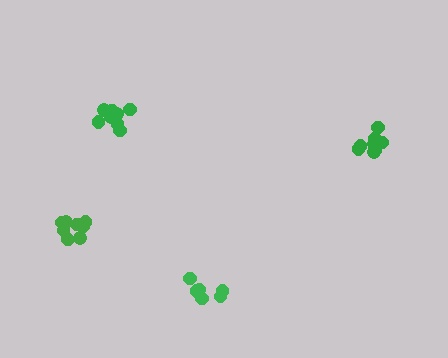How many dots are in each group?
Group 1: 8 dots, Group 2: 9 dots, Group 3: 8 dots, Group 4: 6 dots (31 total).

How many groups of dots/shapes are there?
There are 4 groups.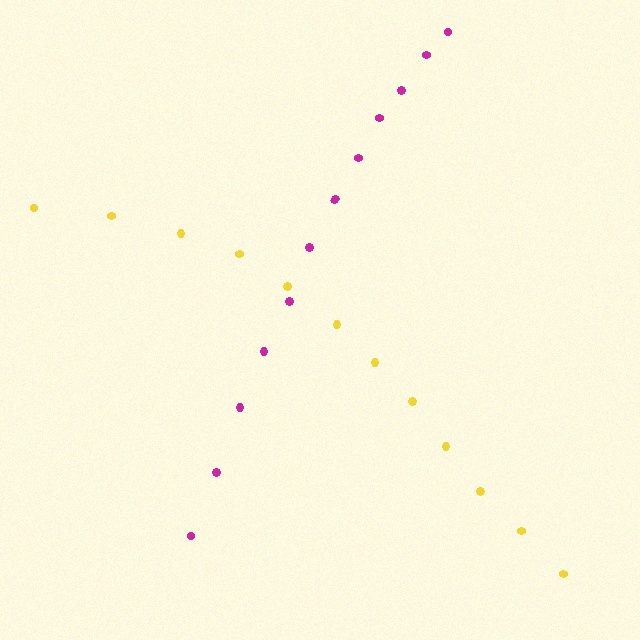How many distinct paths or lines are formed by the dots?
There are 2 distinct paths.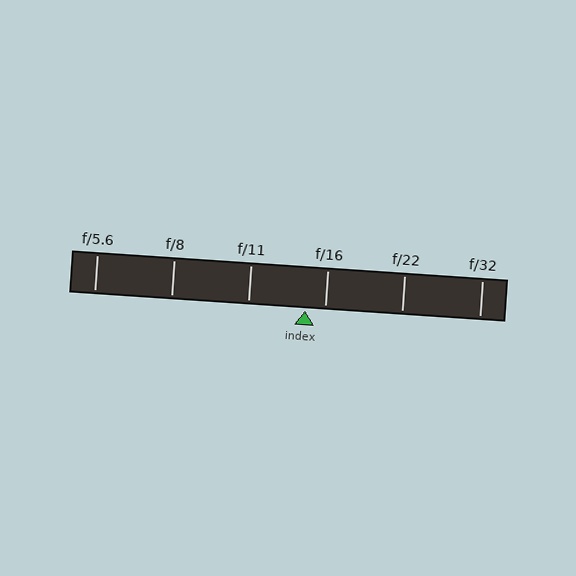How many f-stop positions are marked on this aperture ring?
There are 6 f-stop positions marked.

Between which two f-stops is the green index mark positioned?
The index mark is between f/11 and f/16.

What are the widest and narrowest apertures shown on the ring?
The widest aperture shown is f/5.6 and the narrowest is f/32.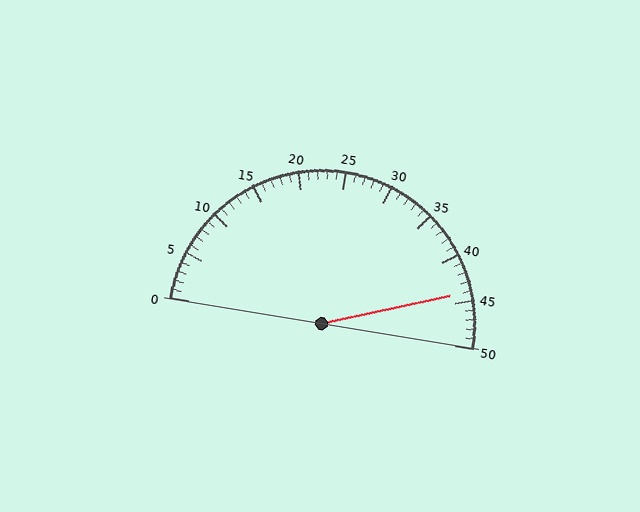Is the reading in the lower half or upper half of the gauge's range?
The reading is in the upper half of the range (0 to 50).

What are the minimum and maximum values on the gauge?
The gauge ranges from 0 to 50.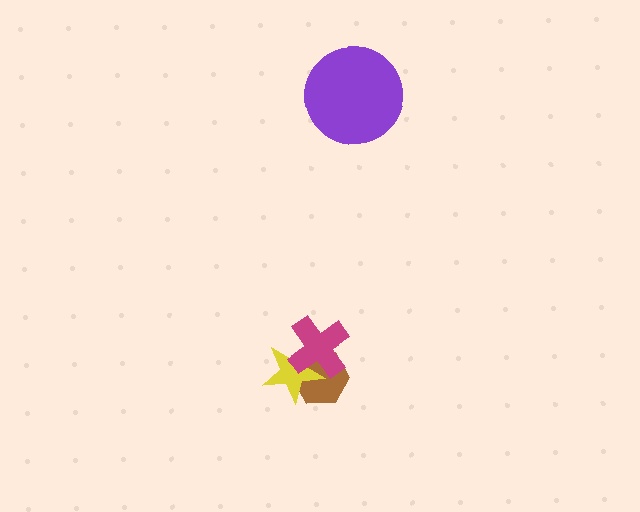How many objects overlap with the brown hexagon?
2 objects overlap with the brown hexagon.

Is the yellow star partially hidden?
Yes, it is partially covered by another shape.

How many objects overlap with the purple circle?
0 objects overlap with the purple circle.